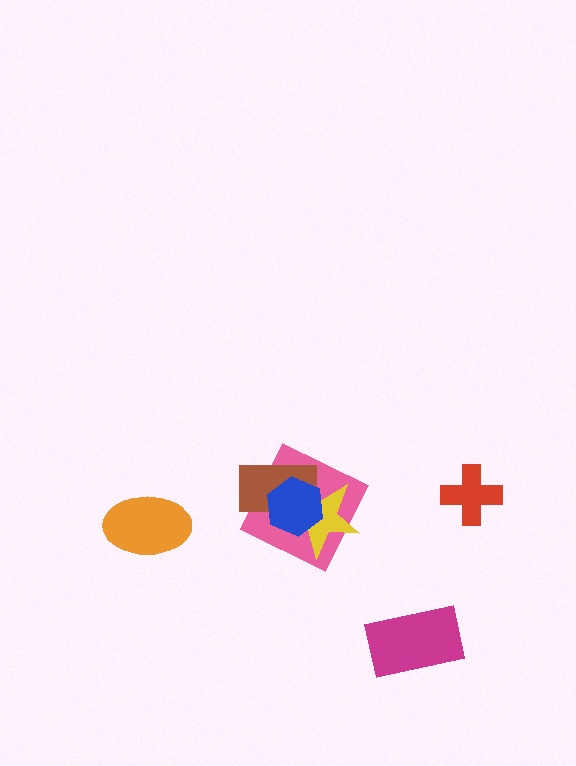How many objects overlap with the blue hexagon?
3 objects overlap with the blue hexagon.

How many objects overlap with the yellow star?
3 objects overlap with the yellow star.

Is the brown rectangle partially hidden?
Yes, it is partially covered by another shape.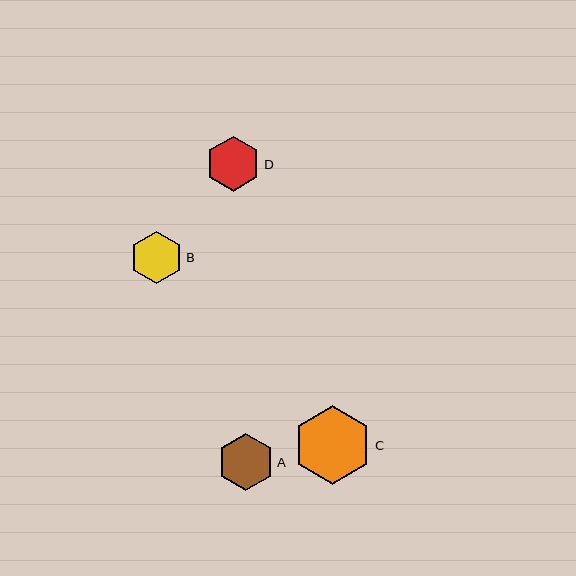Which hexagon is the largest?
Hexagon C is the largest with a size of approximately 79 pixels.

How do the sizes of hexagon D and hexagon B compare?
Hexagon D and hexagon B are approximately the same size.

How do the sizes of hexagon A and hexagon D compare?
Hexagon A and hexagon D are approximately the same size.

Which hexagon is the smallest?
Hexagon B is the smallest with a size of approximately 52 pixels.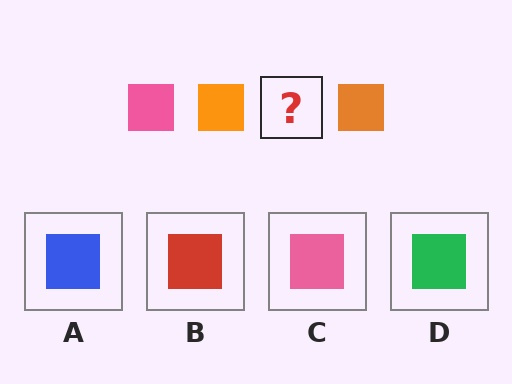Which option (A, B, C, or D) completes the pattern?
C.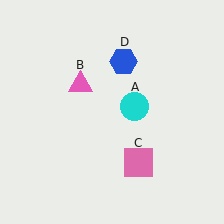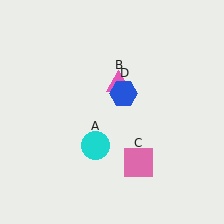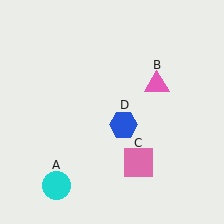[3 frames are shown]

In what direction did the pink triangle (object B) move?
The pink triangle (object B) moved right.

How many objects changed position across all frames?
3 objects changed position: cyan circle (object A), pink triangle (object B), blue hexagon (object D).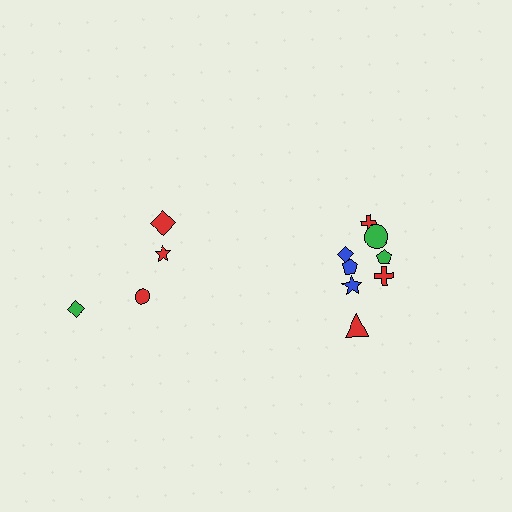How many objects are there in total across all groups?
There are 12 objects.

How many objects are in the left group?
There are 4 objects.